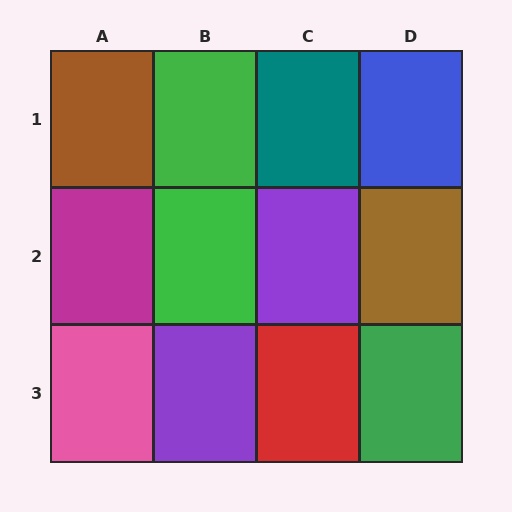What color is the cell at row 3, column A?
Pink.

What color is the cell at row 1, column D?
Blue.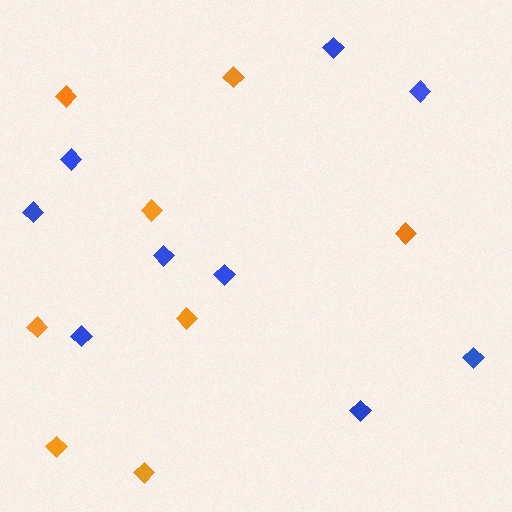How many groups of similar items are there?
There are 2 groups: one group of orange diamonds (8) and one group of blue diamonds (9).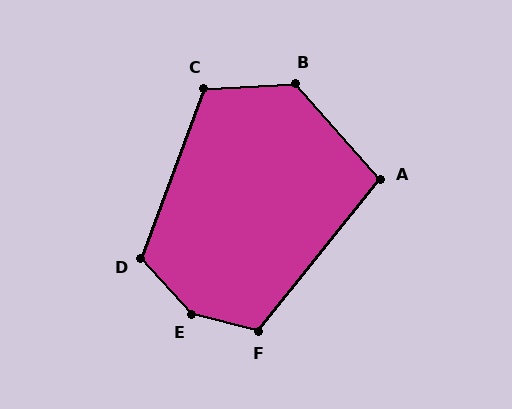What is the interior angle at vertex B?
Approximately 129 degrees (obtuse).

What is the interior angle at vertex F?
Approximately 114 degrees (obtuse).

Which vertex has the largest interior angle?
E, at approximately 147 degrees.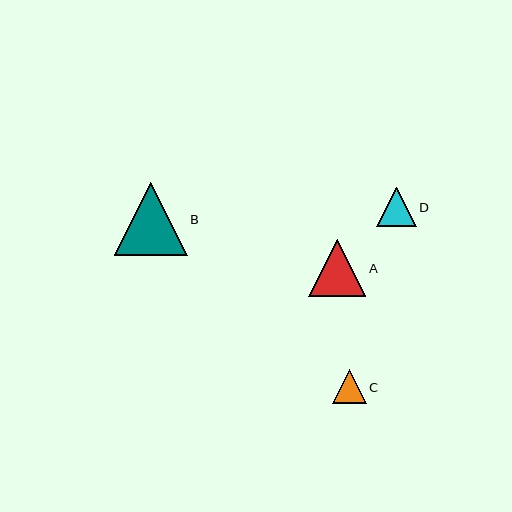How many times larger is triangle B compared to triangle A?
Triangle B is approximately 1.3 times the size of triangle A.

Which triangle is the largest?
Triangle B is the largest with a size of approximately 73 pixels.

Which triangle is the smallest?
Triangle C is the smallest with a size of approximately 34 pixels.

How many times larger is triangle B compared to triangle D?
Triangle B is approximately 1.9 times the size of triangle D.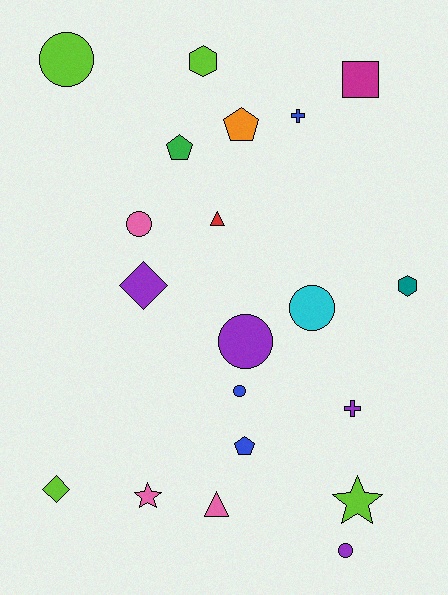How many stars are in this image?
There are 2 stars.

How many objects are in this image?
There are 20 objects.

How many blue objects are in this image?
There are 3 blue objects.